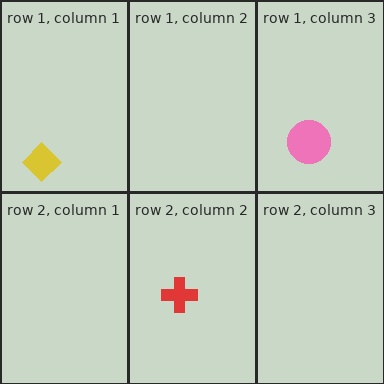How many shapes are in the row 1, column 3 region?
1.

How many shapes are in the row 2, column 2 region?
1.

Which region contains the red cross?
The row 2, column 2 region.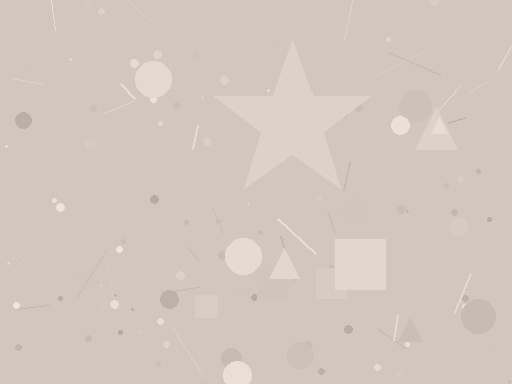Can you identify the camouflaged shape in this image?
The camouflaged shape is a star.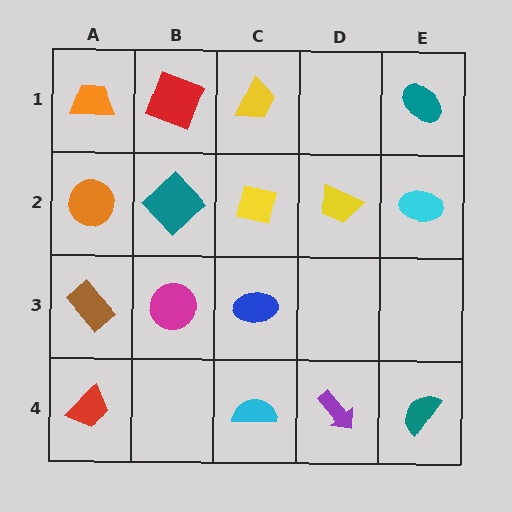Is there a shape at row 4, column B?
No, that cell is empty.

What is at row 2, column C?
A yellow square.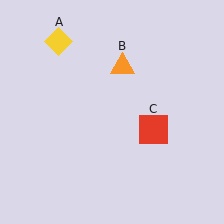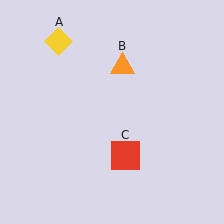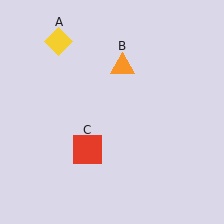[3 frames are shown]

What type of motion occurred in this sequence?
The red square (object C) rotated clockwise around the center of the scene.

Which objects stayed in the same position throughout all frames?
Yellow diamond (object A) and orange triangle (object B) remained stationary.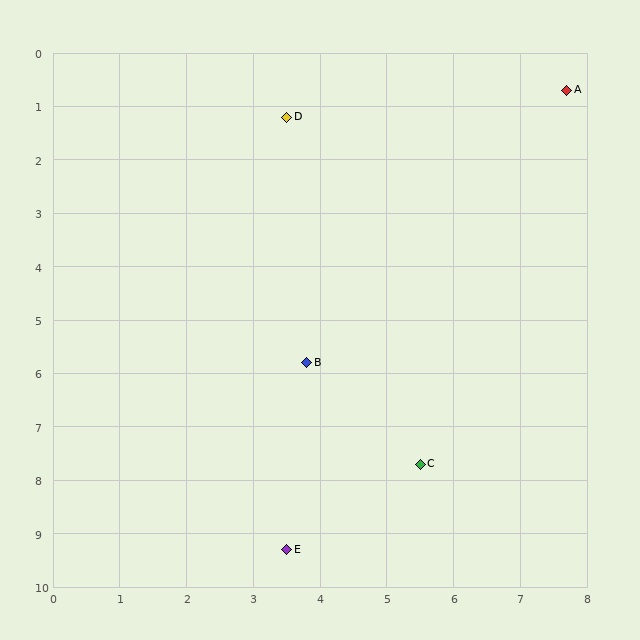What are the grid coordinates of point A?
Point A is at approximately (7.7, 0.7).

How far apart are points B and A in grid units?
Points B and A are about 6.4 grid units apart.